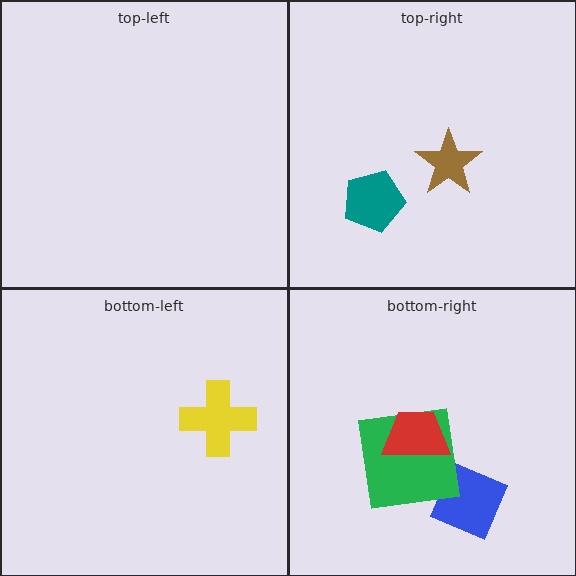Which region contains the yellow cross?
The bottom-left region.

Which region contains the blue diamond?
The bottom-right region.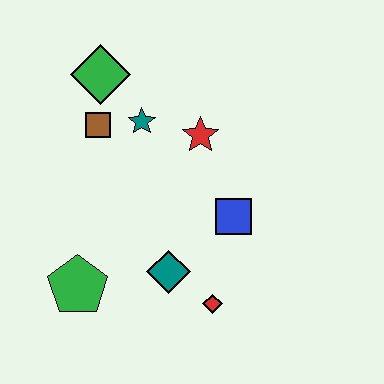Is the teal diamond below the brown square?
Yes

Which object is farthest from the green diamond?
The red diamond is farthest from the green diamond.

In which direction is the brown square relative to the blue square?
The brown square is to the left of the blue square.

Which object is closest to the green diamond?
The brown square is closest to the green diamond.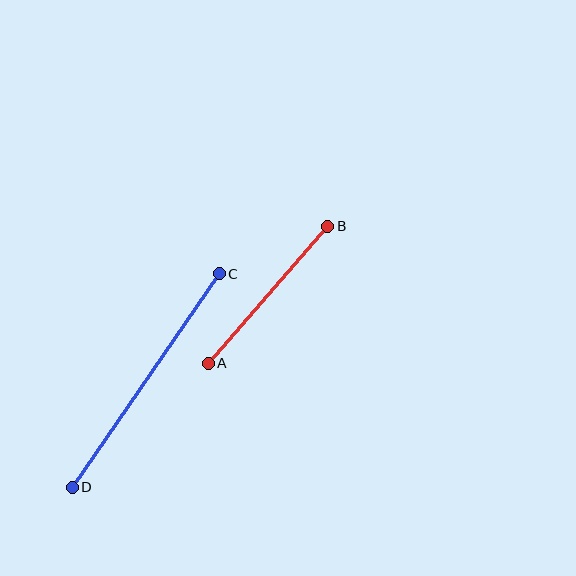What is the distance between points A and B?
The distance is approximately 182 pixels.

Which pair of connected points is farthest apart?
Points C and D are farthest apart.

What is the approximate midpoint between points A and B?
The midpoint is at approximately (268, 295) pixels.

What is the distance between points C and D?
The distance is approximately 259 pixels.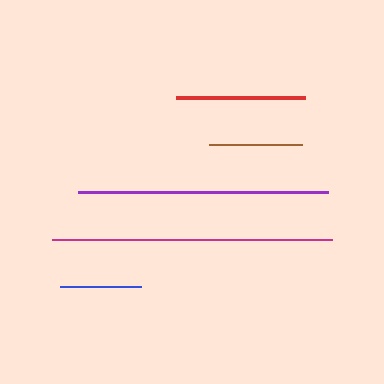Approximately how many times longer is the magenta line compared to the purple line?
The magenta line is approximately 1.1 times the length of the purple line.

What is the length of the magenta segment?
The magenta segment is approximately 280 pixels long.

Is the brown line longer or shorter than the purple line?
The purple line is longer than the brown line.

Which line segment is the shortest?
The blue line is the shortest at approximately 82 pixels.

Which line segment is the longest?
The magenta line is the longest at approximately 280 pixels.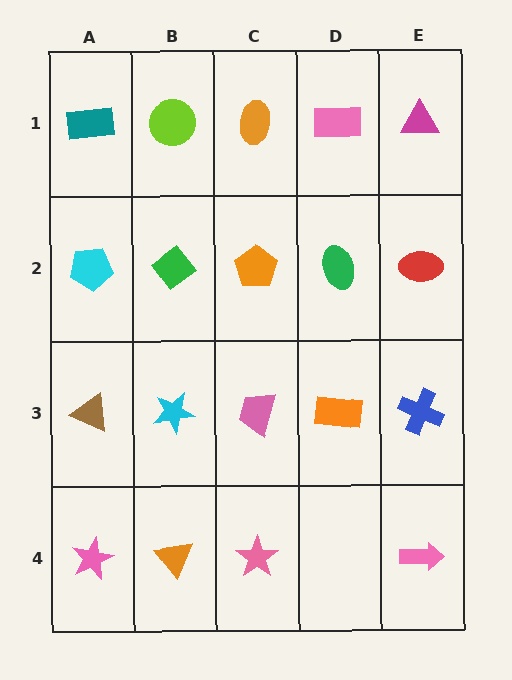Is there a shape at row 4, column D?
No, that cell is empty.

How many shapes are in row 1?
5 shapes.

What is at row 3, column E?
A blue cross.